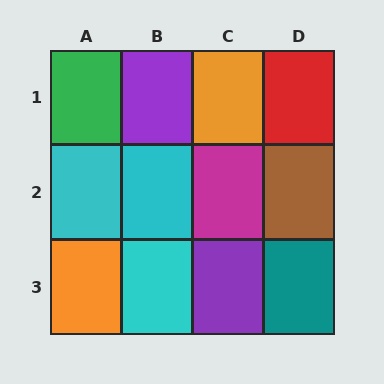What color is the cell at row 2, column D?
Brown.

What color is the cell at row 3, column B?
Cyan.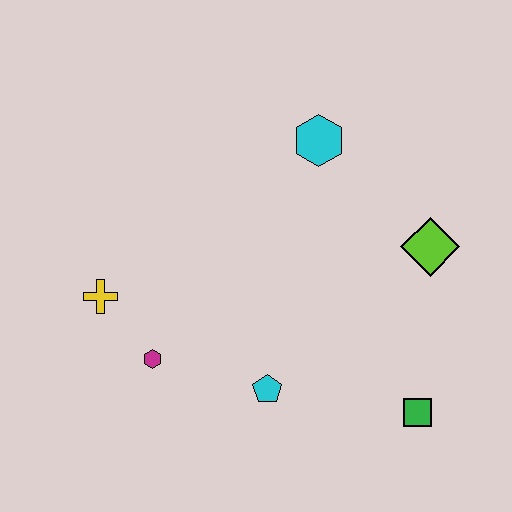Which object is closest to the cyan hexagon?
The lime diamond is closest to the cyan hexagon.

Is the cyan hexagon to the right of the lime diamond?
No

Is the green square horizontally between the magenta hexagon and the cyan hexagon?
No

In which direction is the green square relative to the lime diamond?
The green square is below the lime diamond.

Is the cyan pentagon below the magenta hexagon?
Yes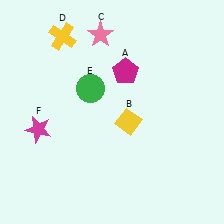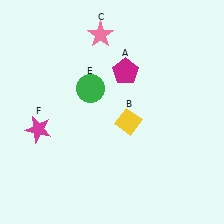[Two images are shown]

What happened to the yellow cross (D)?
The yellow cross (D) was removed in Image 2. It was in the top-left area of Image 1.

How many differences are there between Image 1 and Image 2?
There is 1 difference between the two images.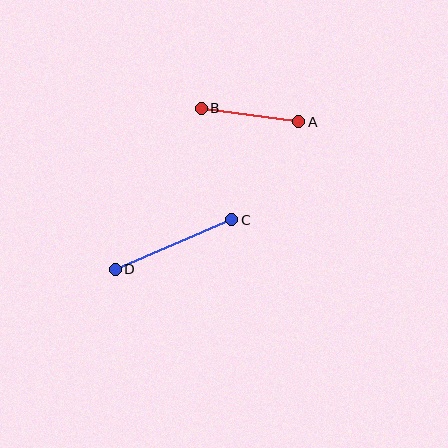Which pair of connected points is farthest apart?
Points C and D are farthest apart.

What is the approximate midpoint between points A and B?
The midpoint is at approximately (250, 115) pixels.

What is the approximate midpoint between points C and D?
The midpoint is at approximately (173, 245) pixels.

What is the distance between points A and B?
The distance is approximately 99 pixels.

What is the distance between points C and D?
The distance is approximately 126 pixels.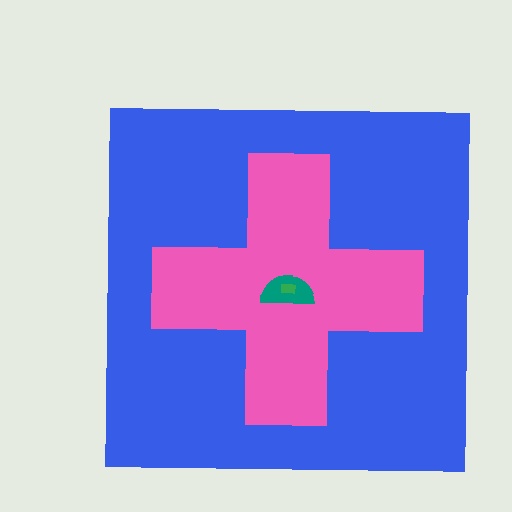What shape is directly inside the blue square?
The pink cross.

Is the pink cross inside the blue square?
Yes.